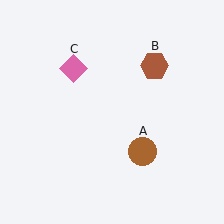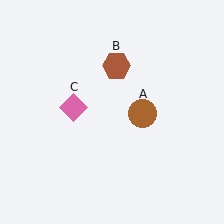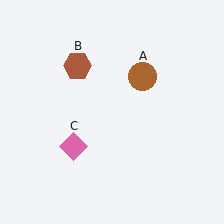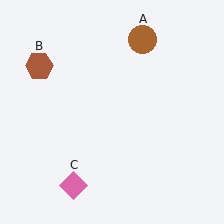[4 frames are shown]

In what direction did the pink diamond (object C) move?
The pink diamond (object C) moved down.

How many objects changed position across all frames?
3 objects changed position: brown circle (object A), brown hexagon (object B), pink diamond (object C).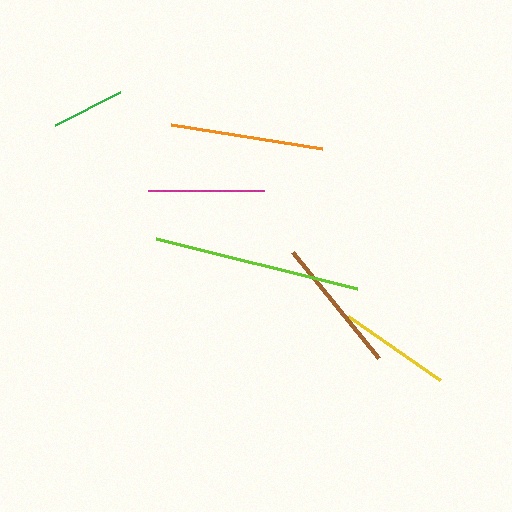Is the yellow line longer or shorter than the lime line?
The lime line is longer than the yellow line.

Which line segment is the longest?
The lime line is the longest at approximately 207 pixels.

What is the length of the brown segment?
The brown segment is approximately 137 pixels long.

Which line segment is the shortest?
The green line is the shortest at approximately 72 pixels.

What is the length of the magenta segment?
The magenta segment is approximately 115 pixels long.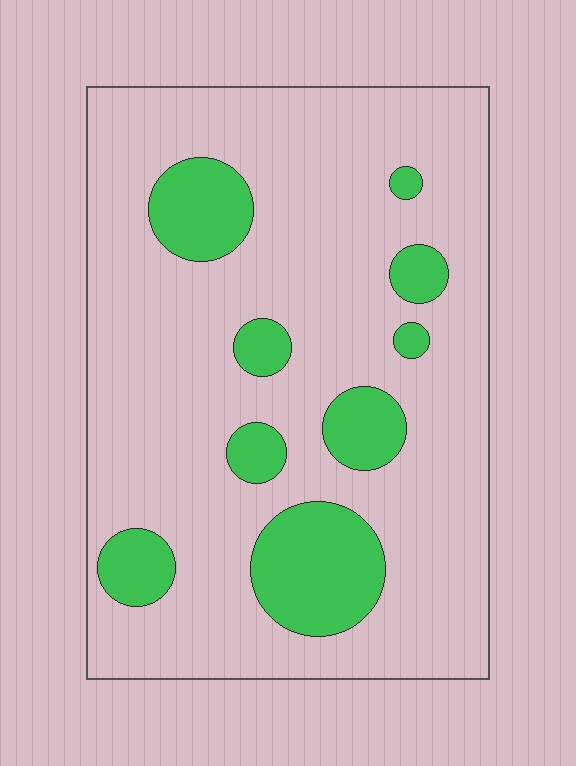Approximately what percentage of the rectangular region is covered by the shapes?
Approximately 20%.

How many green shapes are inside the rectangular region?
9.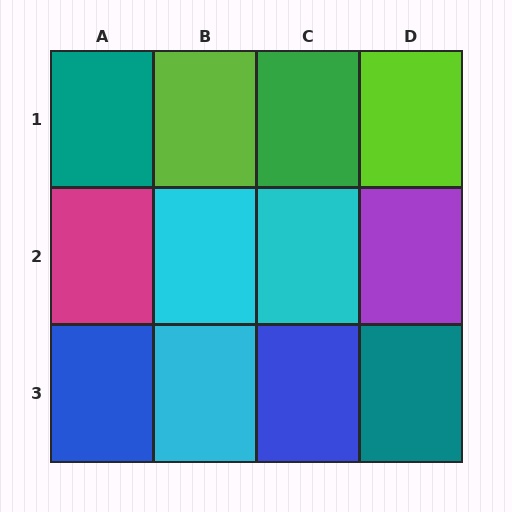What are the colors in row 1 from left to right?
Teal, lime, green, lime.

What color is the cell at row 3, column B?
Cyan.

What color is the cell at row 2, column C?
Cyan.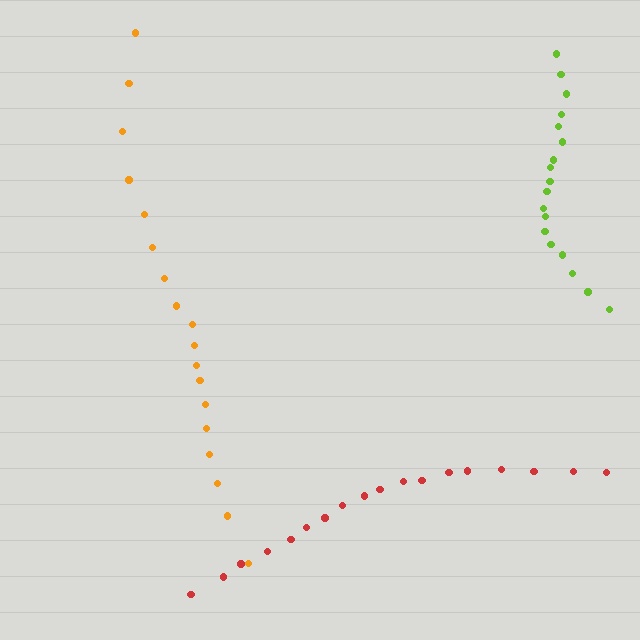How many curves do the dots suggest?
There are 3 distinct paths.